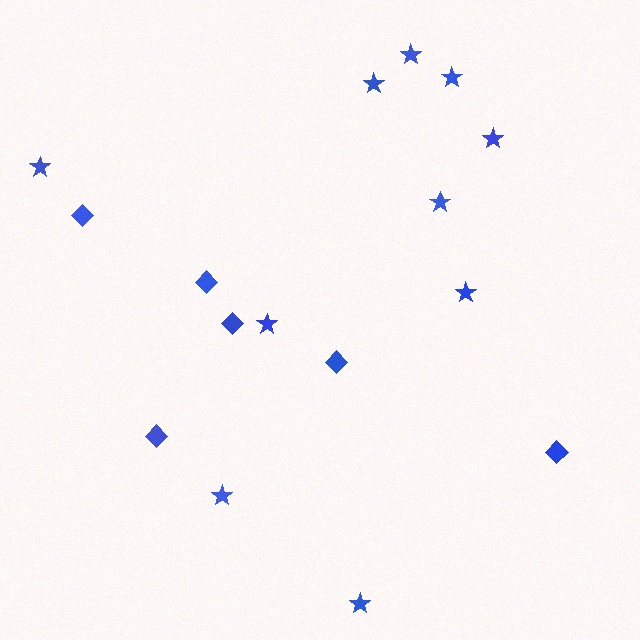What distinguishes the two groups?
There are 2 groups: one group of stars (10) and one group of diamonds (6).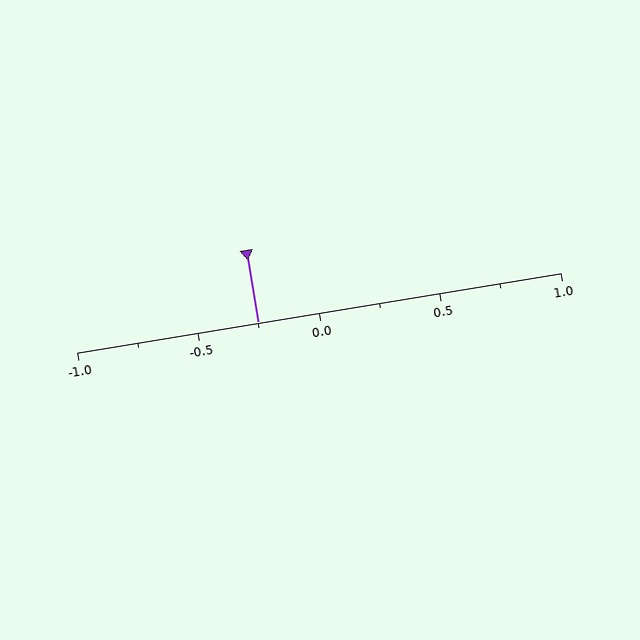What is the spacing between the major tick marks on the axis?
The major ticks are spaced 0.5 apart.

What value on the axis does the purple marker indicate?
The marker indicates approximately -0.25.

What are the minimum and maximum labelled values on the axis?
The axis runs from -1.0 to 1.0.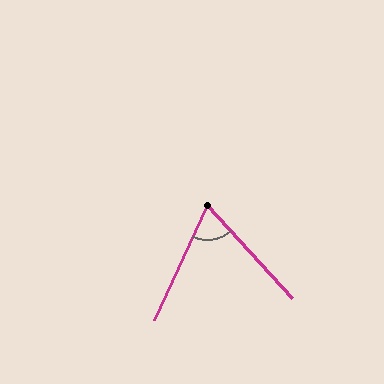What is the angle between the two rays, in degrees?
Approximately 67 degrees.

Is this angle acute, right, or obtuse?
It is acute.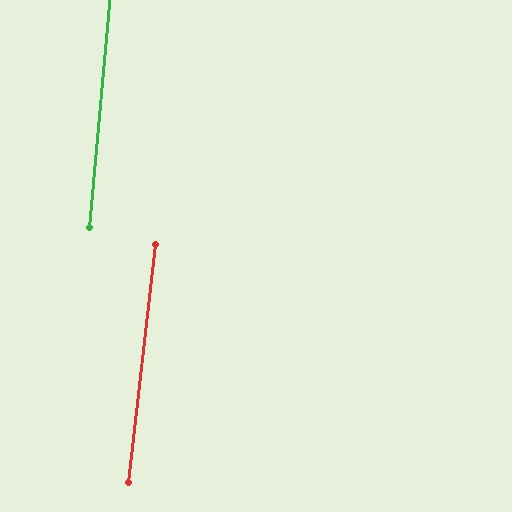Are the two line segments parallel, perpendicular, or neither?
Parallel — their directions differ by only 1.3°.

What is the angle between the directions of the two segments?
Approximately 1 degree.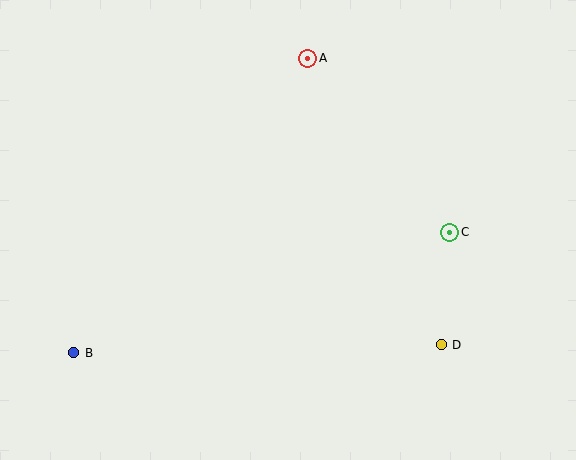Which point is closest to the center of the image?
Point C at (450, 232) is closest to the center.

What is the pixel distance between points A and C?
The distance between A and C is 224 pixels.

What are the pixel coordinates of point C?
Point C is at (450, 232).